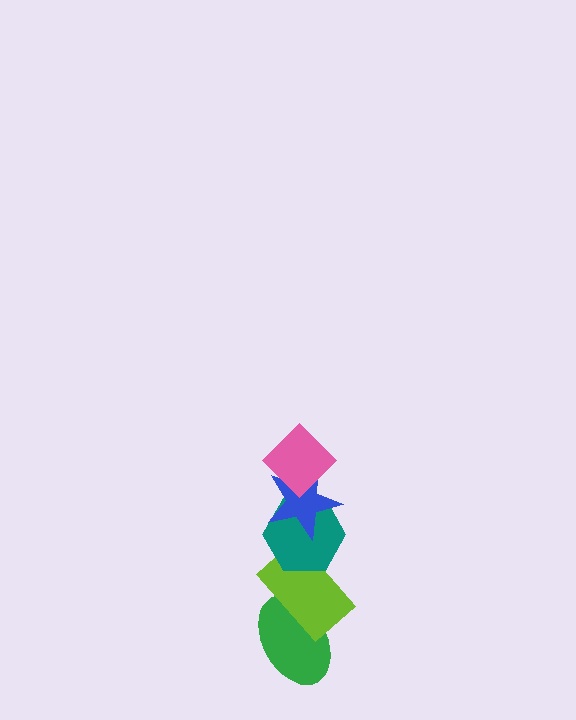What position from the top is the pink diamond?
The pink diamond is 1st from the top.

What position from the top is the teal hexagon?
The teal hexagon is 3rd from the top.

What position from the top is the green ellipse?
The green ellipse is 5th from the top.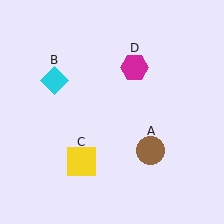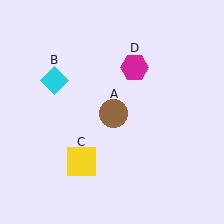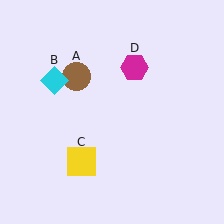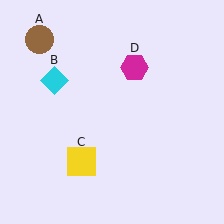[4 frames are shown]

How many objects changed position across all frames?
1 object changed position: brown circle (object A).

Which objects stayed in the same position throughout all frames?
Cyan diamond (object B) and yellow square (object C) and magenta hexagon (object D) remained stationary.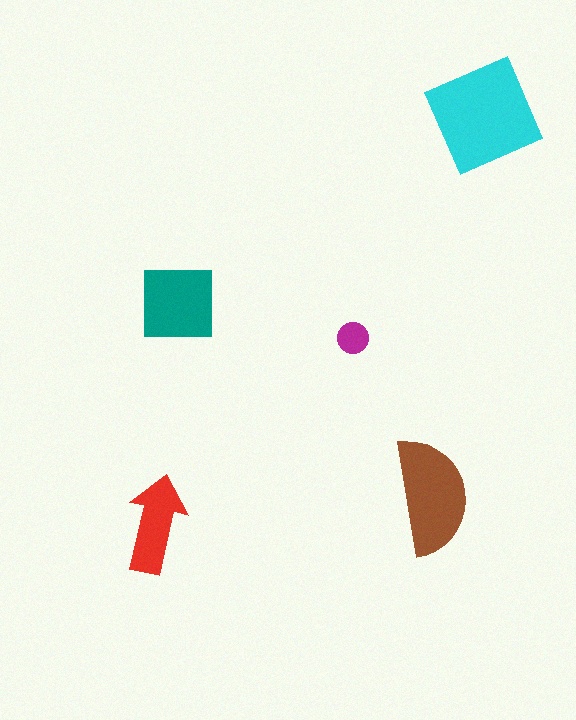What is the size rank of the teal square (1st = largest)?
3rd.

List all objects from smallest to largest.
The magenta circle, the red arrow, the teal square, the brown semicircle, the cyan diamond.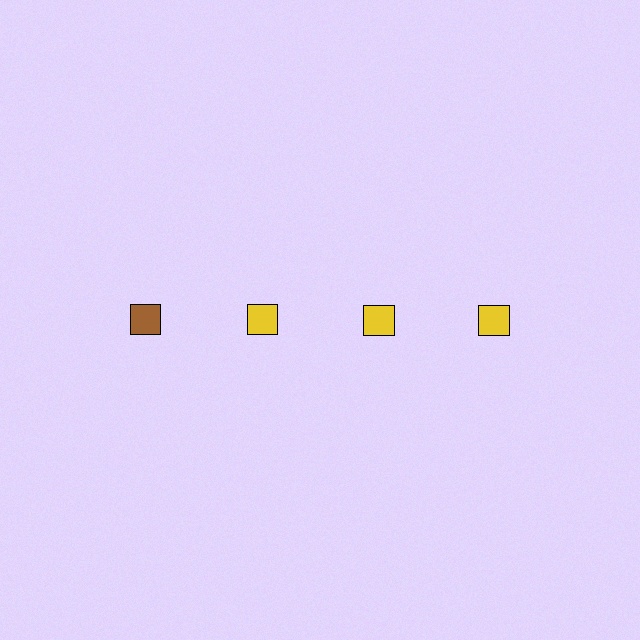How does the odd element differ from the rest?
It has a different color: brown instead of yellow.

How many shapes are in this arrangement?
There are 4 shapes arranged in a grid pattern.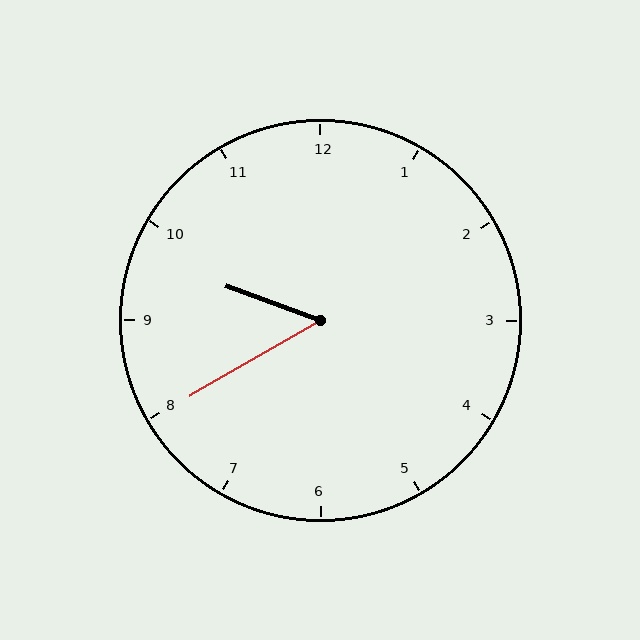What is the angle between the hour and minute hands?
Approximately 50 degrees.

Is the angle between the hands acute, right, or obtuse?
It is acute.